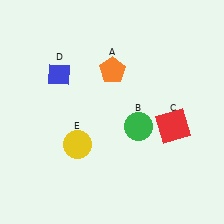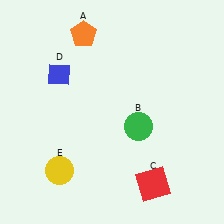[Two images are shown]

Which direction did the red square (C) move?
The red square (C) moved down.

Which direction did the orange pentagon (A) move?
The orange pentagon (A) moved up.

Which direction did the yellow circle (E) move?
The yellow circle (E) moved down.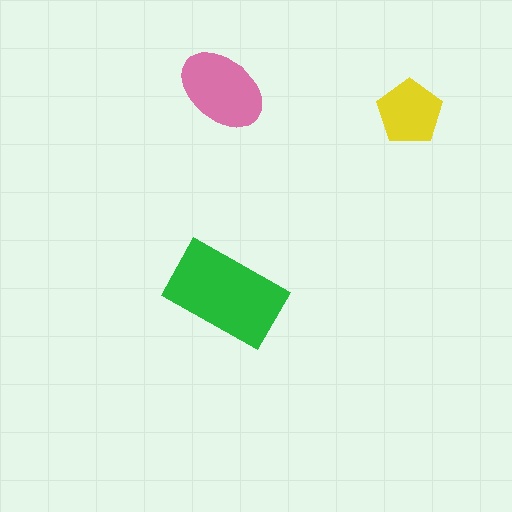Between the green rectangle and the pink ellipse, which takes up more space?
The green rectangle.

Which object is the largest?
The green rectangle.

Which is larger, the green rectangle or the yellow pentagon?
The green rectangle.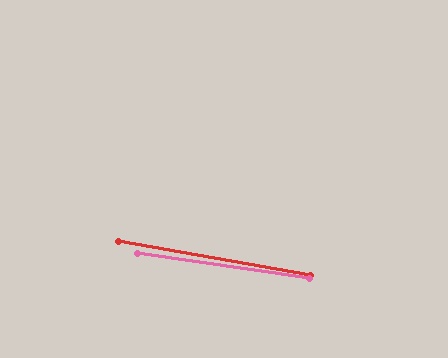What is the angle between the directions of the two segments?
Approximately 2 degrees.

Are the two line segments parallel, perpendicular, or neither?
Parallel — their directions differ by only 1.9°.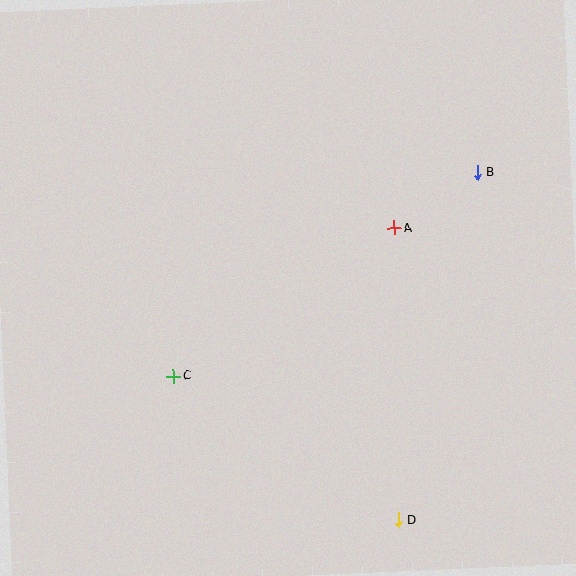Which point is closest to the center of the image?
Point A at (394, 228) is closest to the center.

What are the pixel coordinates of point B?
Point B is at (477, 173).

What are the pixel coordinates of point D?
Point D is at (398, 520).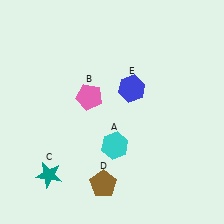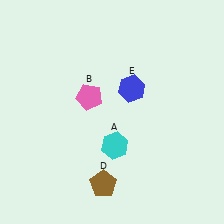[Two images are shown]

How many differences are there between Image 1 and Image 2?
There is 1 difference between the two images.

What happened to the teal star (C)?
The teal star (C) was removed in Image 2. It was in the bottom-left area of Image 1.